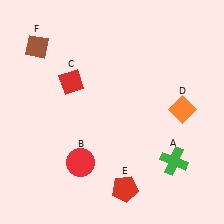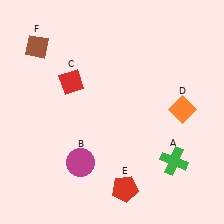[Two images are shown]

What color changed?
The circle (B) changed from red in Image 1 to magenta in Image 2.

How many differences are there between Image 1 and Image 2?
There is 1 difference between the two images.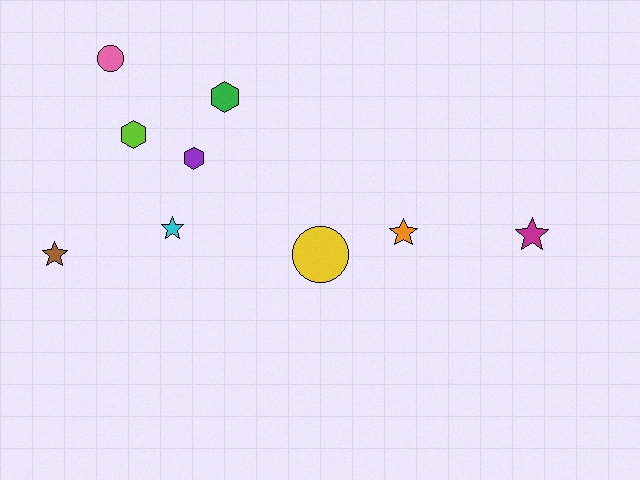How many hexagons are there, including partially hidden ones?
There are 3 hexagons.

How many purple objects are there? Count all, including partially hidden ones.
There is 1 purple object.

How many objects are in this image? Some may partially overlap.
There are 9 objects.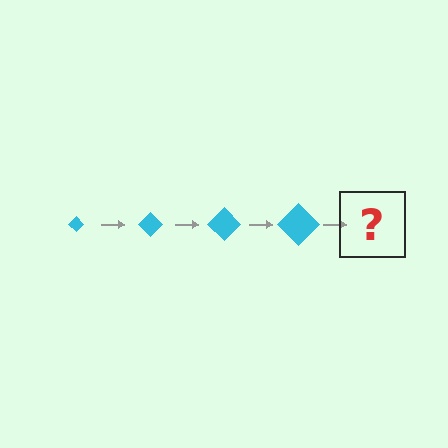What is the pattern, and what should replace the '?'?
The pattern is that the diamond gets progressively larger each step. The '?' should be a cyan diamond, larger than the previous one.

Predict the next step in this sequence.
The next step is a cyan diamond, larger than the previous one.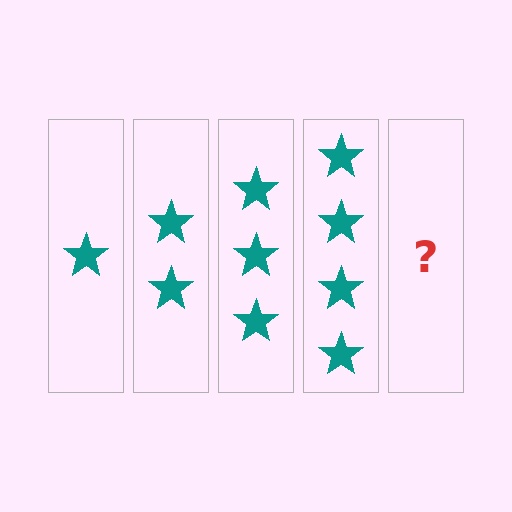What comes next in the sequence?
The next element should be 5 stars.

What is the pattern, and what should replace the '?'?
The pattern is that each step adds one more star. The '?' should be 5 stars.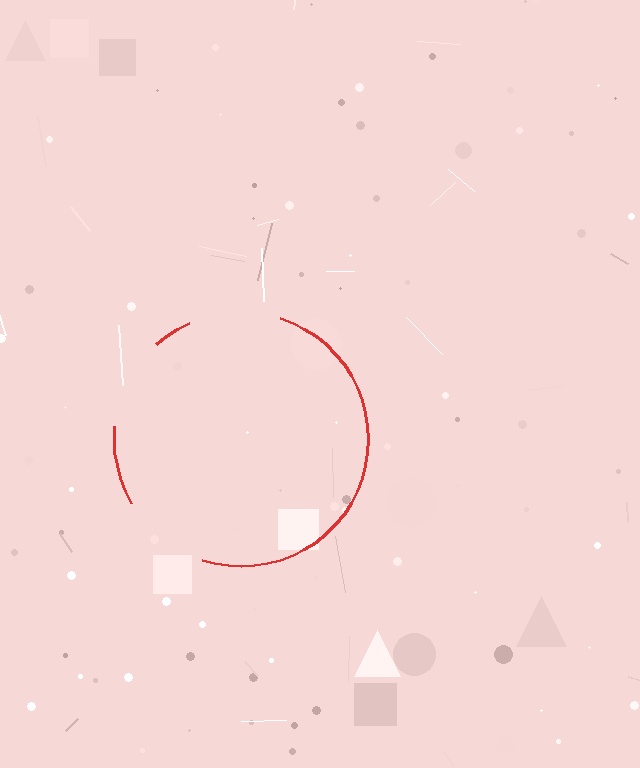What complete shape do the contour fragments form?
The contour fragments form a circle.